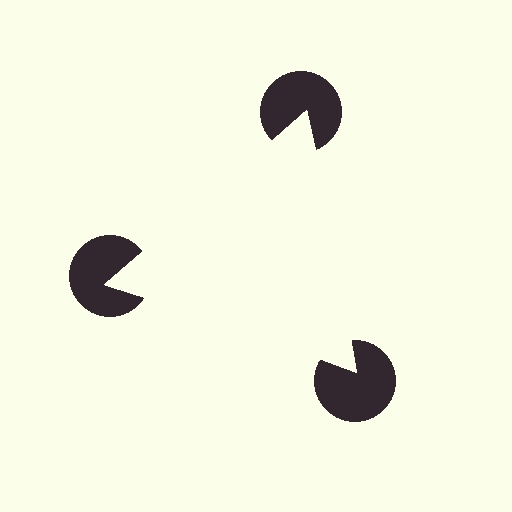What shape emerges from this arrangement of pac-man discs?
An illusory triangle — its edges are inferred from the aligned wedge cuts in the pac-man discs, not physically drawn.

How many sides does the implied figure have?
3 sides.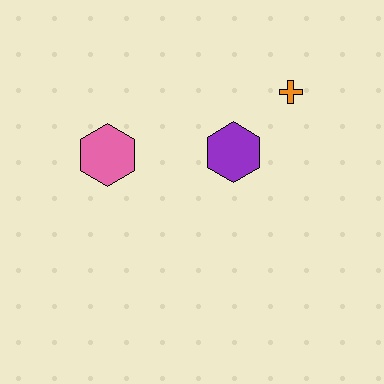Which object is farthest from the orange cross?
The pink hexagon is farthest from the orange cross.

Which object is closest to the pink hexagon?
The purple hexagon is closest to the pink hexagon.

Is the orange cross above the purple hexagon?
Yes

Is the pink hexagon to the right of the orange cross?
No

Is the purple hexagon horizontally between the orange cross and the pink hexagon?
Yes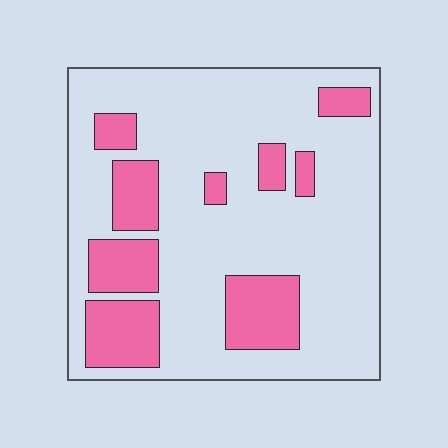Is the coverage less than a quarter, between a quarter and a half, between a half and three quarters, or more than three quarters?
Less than a quarter.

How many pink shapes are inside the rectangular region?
9.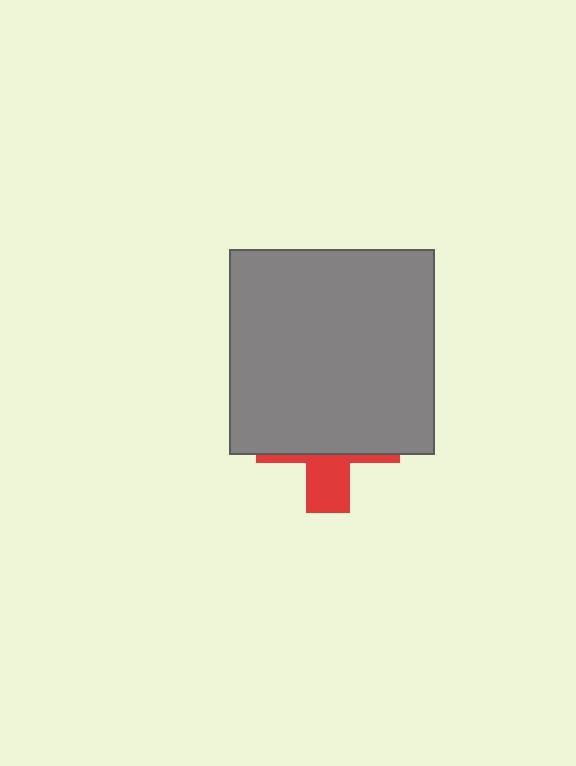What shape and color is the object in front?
The object in front is a gray square.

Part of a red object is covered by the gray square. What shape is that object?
It is a cross.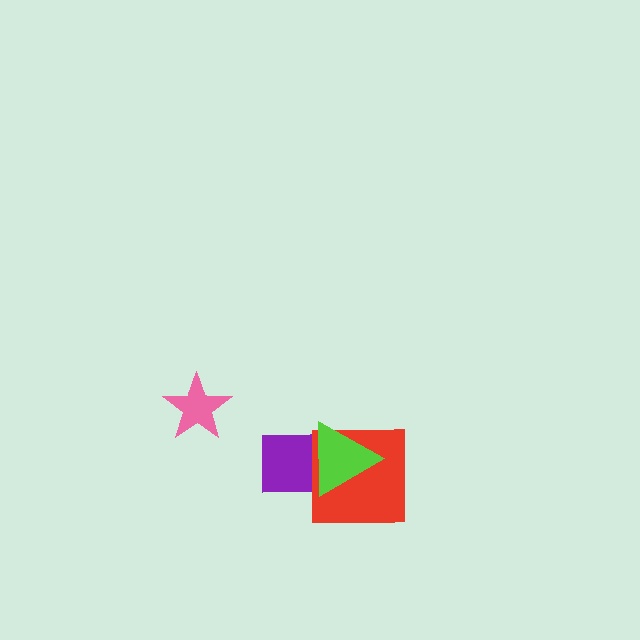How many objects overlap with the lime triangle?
2 objects overlap with the lime triangle.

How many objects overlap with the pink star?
0 objects overlap with the pink star.